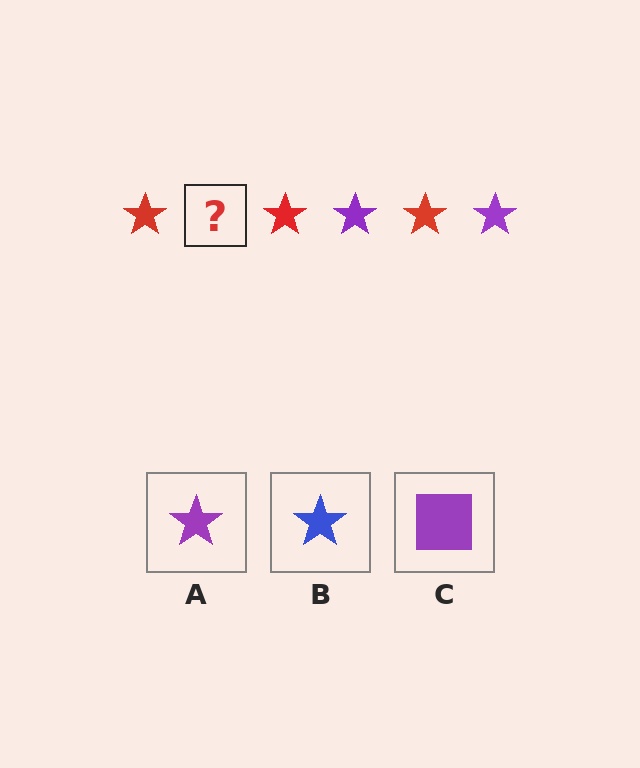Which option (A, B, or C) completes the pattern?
A.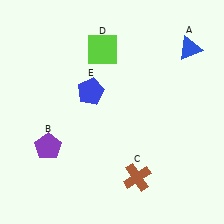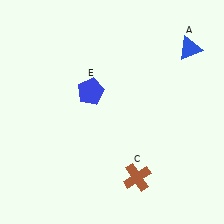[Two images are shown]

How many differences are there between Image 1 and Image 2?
There are 2 differences between the two images.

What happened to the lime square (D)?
The lime square (D) was removed in Image 2. It was in the top-left area of Image 1.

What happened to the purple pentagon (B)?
The purple pentagon (B) was removed in Image 2. It was in the bottom-left area of Image 1.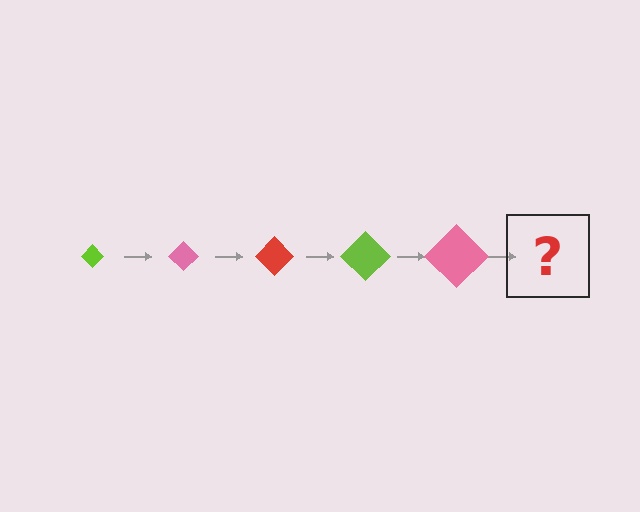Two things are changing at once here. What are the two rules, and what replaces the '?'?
The two rules are that the diamond grows larger each step and the color cycles through lime, pink, and red. The '?' should be a red diamond, larger than the previous one.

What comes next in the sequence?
The next element should be a red diamond, larger than the previous one.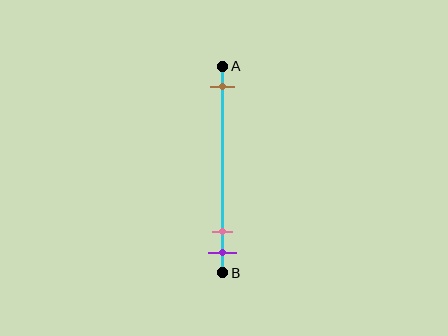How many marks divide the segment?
There are 3 marks dividing the segment.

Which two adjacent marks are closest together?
The pink and purple marks are the closest adjacent pair.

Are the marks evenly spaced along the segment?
No, the marks are not evenly spaced.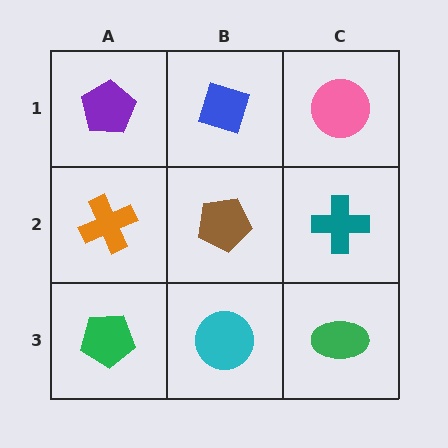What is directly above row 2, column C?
A pink circle.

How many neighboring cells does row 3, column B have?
3.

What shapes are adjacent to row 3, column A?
An orange cross (row 2, column A), a cyan circle (row 3, column B).